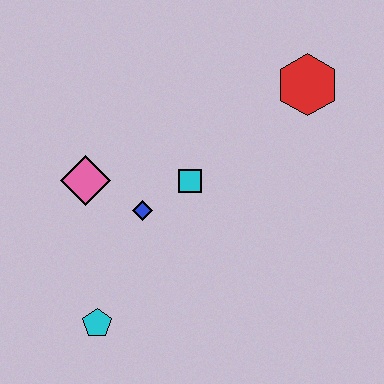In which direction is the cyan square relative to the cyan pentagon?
The cyan square is above the cyan pentagon.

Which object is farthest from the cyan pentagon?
The red hexagon is farthest from the cyan pentagon.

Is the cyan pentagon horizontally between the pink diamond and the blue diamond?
Yes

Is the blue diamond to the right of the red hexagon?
No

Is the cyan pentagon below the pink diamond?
Yes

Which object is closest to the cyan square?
The blue diamond is closest to the cyan square.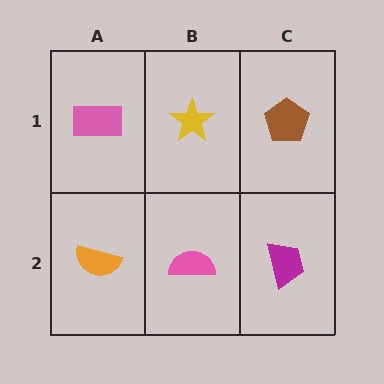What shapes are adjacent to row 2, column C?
A brown pentagon (row 1, column C), a pink semicircle (row 2, column B).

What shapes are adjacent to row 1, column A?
An orange semicircle (row 2, column A), a yellow star (row 1, column B).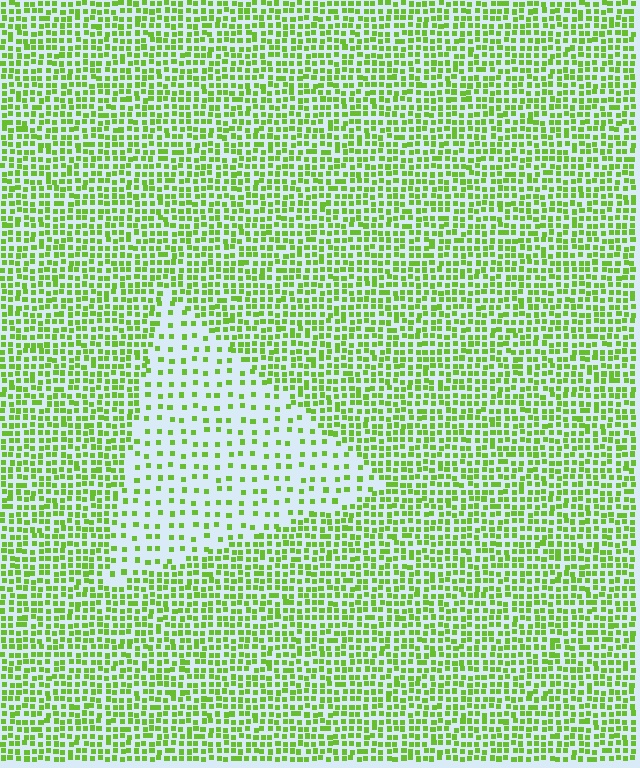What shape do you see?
I see a triangle.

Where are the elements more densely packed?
The elements are more densely packed outside the triangle boundary.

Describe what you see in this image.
The image contains small lime elements arranged at two different densities. A triangle-shaped region is visible where the elements are less densely packed than the surrounding area.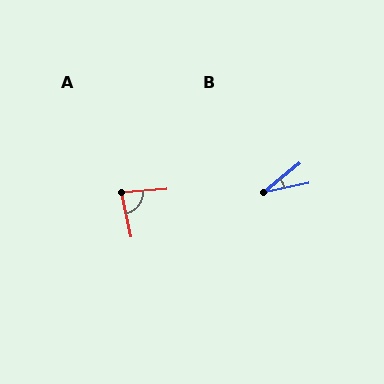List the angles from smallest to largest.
B (28°), A (83°).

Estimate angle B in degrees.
Approximately 28 degrees.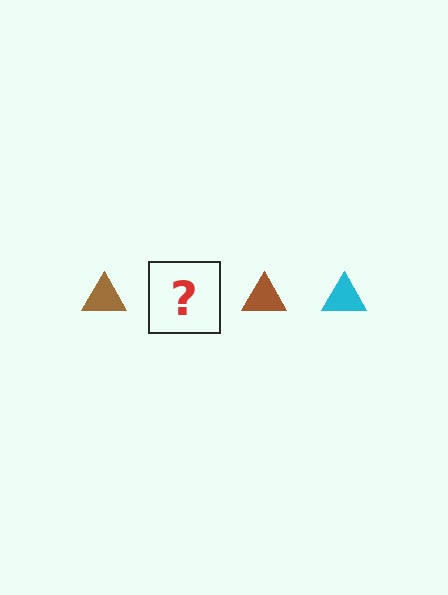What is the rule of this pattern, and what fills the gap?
The rule is that the pattern cycles through brown, cyan triangles. The gap should be filled with a cyan triangle.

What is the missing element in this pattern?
The missing element is a cyan triangle.